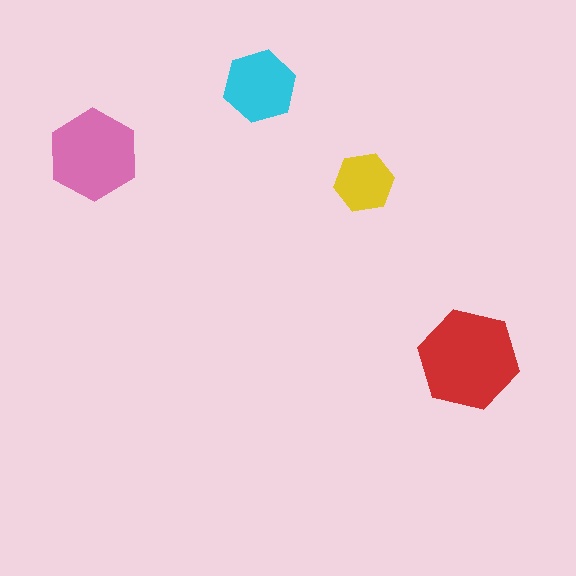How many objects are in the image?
There are 4 objects in the image.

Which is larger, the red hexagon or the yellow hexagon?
The red one.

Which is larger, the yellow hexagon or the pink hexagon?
The pink one.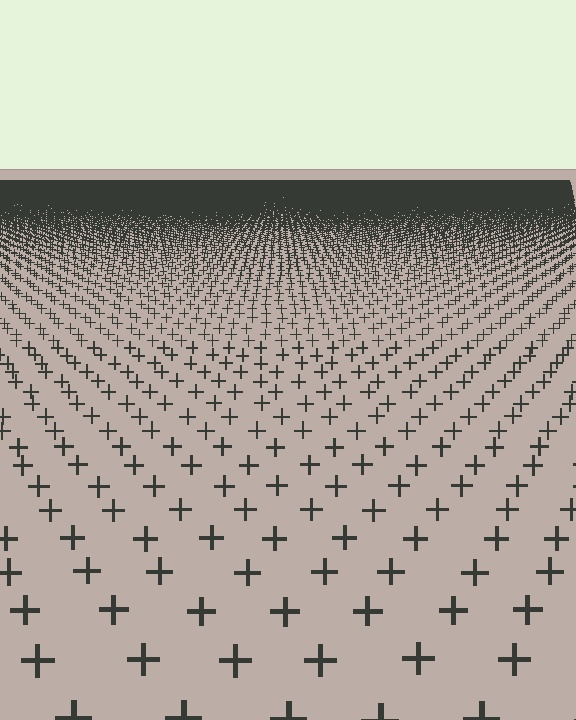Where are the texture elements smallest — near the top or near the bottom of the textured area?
Near the top.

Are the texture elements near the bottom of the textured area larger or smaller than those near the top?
Larger. Near the bottom, elements are closer to the viewer and appear at a bigger on-screen size.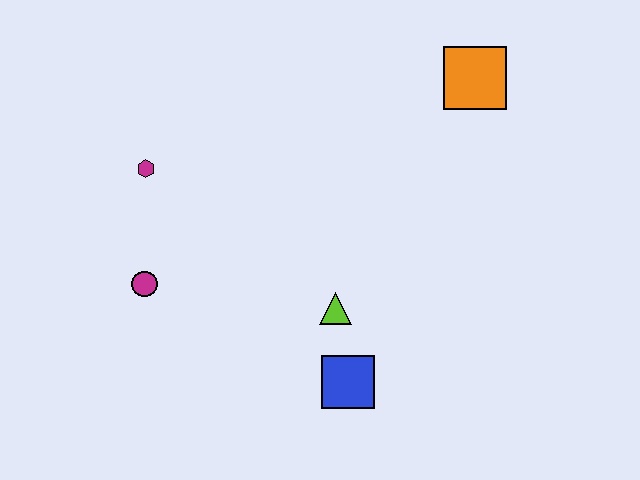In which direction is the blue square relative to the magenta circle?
The blue square is to the right of the magenta circle.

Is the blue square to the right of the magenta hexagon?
Yes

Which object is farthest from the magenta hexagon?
The orange square is farthest from the magenta hexagon.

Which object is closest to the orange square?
The lime triangle is closest to the orange square.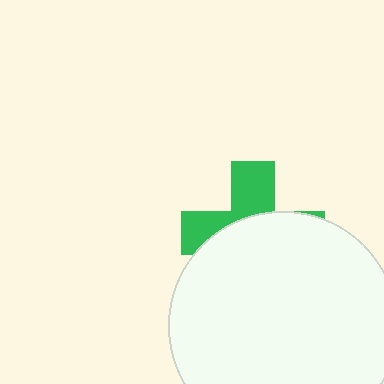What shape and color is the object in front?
The object in front is a white circle.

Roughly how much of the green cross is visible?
A small part of it is visible (roughly 37%).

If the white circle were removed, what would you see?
You would see the complete green cross.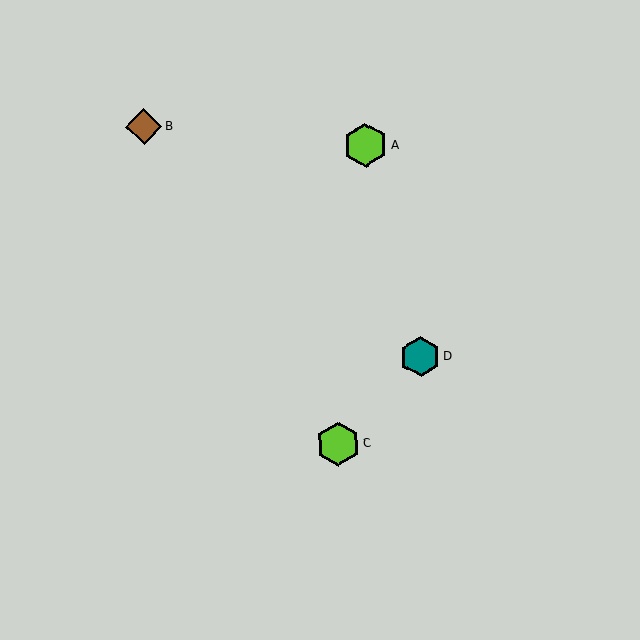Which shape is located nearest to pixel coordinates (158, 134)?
The brown diamond (labeled B) at (144, 127) is nearest to that location.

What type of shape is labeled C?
Shape C is a lime hexagon.